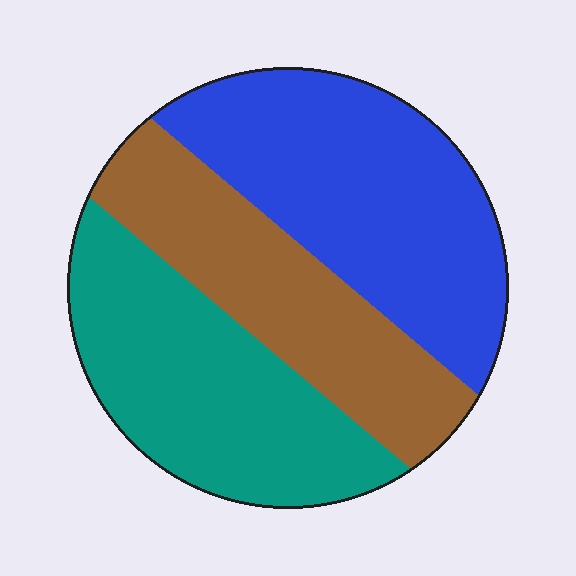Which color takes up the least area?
Brown, at roughly 30%.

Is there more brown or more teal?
Teal.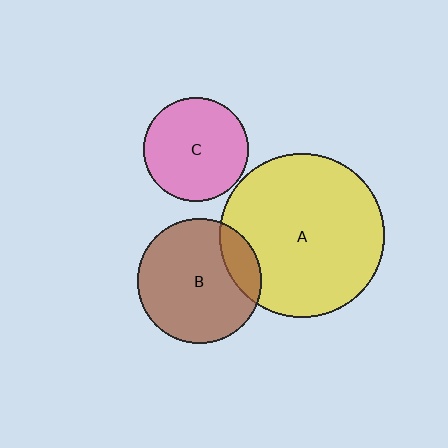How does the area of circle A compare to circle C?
Approximately 2.5 times.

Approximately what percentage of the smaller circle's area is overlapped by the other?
Approximately 15%.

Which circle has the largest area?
Circle A (yellow).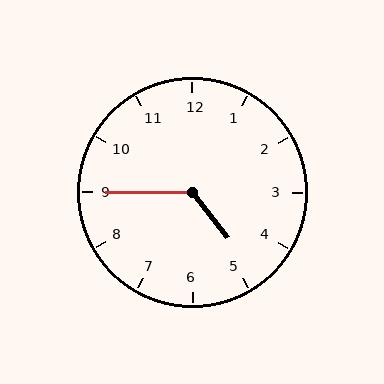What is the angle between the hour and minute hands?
Approximately 128 degrees.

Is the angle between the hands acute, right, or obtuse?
It is obtuse.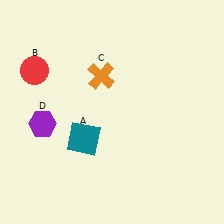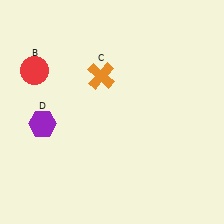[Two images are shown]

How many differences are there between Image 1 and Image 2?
There is 1 difference between the two images.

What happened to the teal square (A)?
The teal square (A) was removed in Image 2. It was in the bottom-left area of Image 1.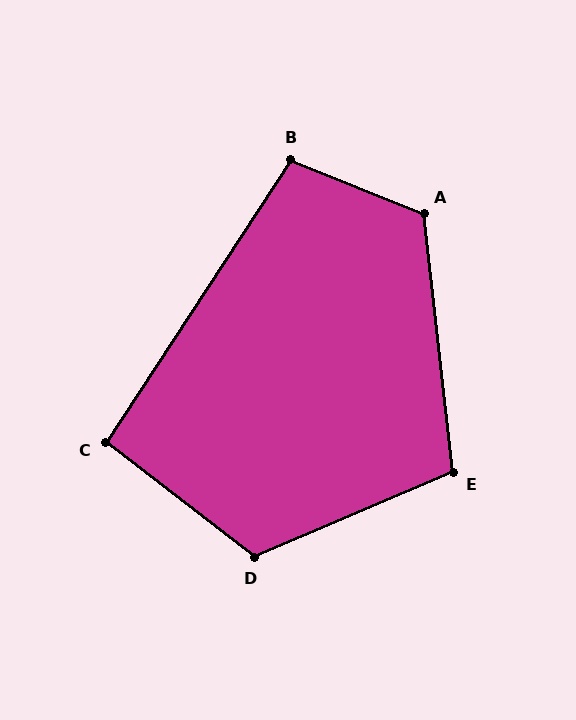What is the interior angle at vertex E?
Approximately 107 degrees (obtuse).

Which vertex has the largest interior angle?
D, at approximately 119 degrees.